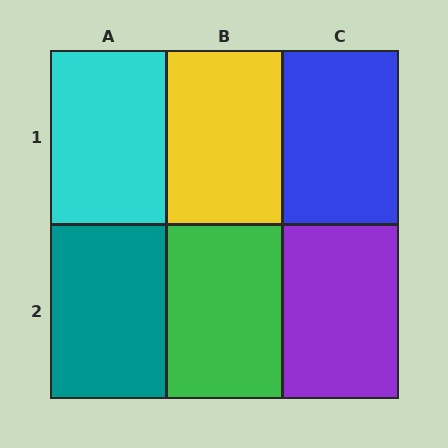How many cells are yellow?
1 cell is yellow.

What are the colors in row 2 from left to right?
Teal, green, purple.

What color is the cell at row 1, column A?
Cyan.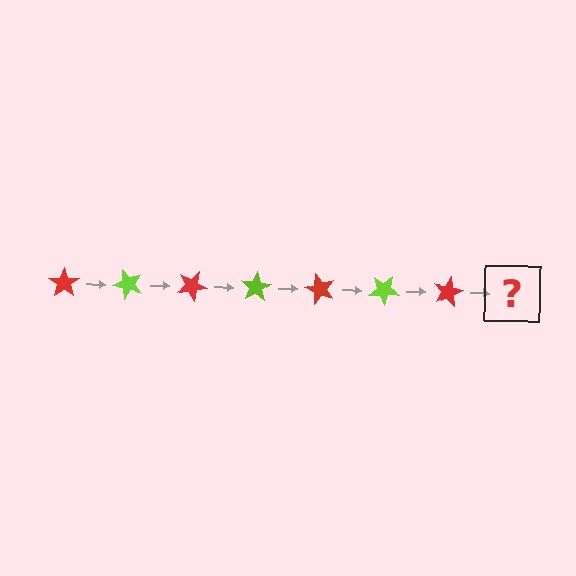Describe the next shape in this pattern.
It should be a lime star, rotated 350 degrees from the start.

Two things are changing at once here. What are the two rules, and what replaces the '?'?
The two rules are that it rotates 50 degrees each step and the color cycles through red and lime. The '?' should be a lime star, rotated 350 degrees from the start.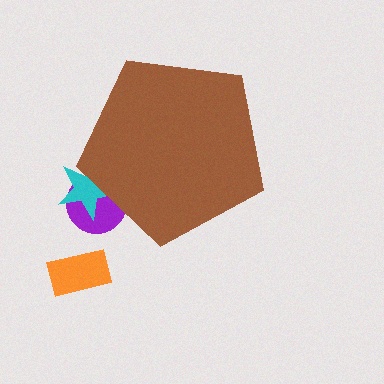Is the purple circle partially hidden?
Yes, the purple circle is partially hidden behind the brown pentagon.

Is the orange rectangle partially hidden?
No, the orange rectangle is fully visible.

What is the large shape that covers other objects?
A brown pentagon.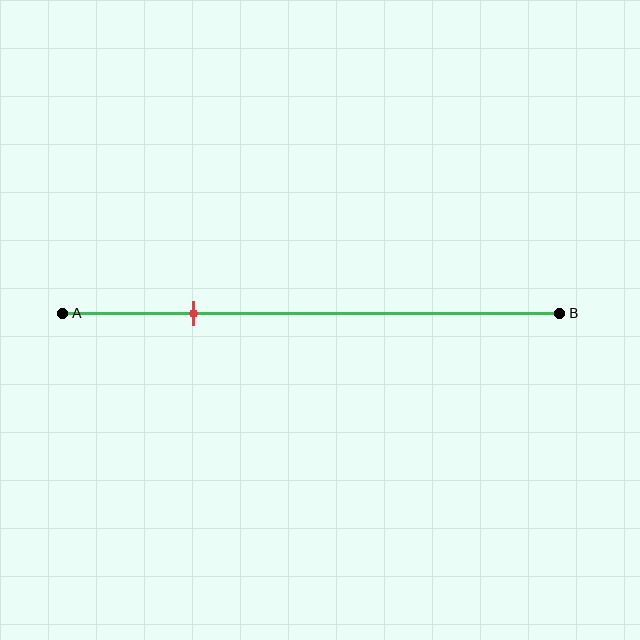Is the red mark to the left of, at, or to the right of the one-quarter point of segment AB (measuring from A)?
The red mark is approximately at the one-quarter point of segment AB.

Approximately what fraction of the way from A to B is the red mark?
The red mark is approximately 25% of the way from A to B.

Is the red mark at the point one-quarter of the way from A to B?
Yes, the mark is approximately at the one-quarter point.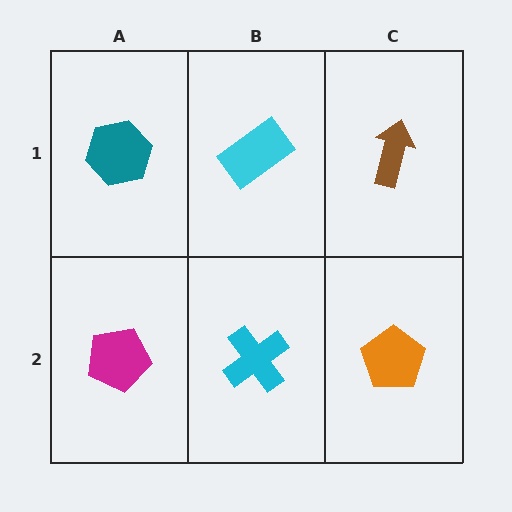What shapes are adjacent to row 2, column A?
A teal hexagon (row 1, column A), a cyan cross (row 2, column B).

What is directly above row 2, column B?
A cyan rectangle.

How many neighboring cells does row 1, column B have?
3.